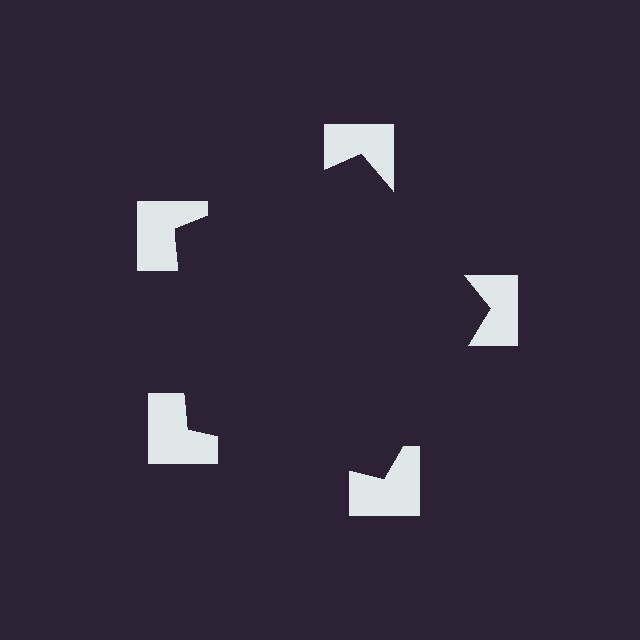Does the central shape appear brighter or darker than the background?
It typically appears slightly darker than the background, even though no actual brightness change is drawn.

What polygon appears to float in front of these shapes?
An illusory pentagon — its edges are inferred from the aligned wedge cuts in the notched squares, not physically drawn.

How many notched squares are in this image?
There are 5 — one at each vertex of the illusory pentagon.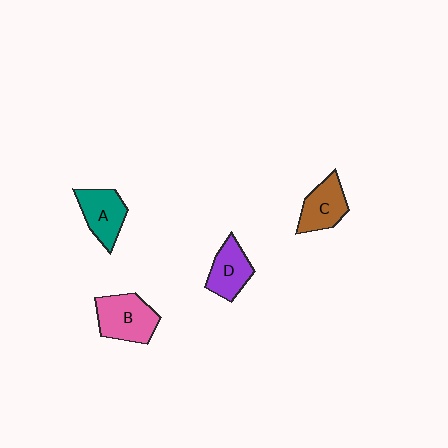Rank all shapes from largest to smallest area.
From largest to smallest: B (pink), A (teal), C (brown), D (purple).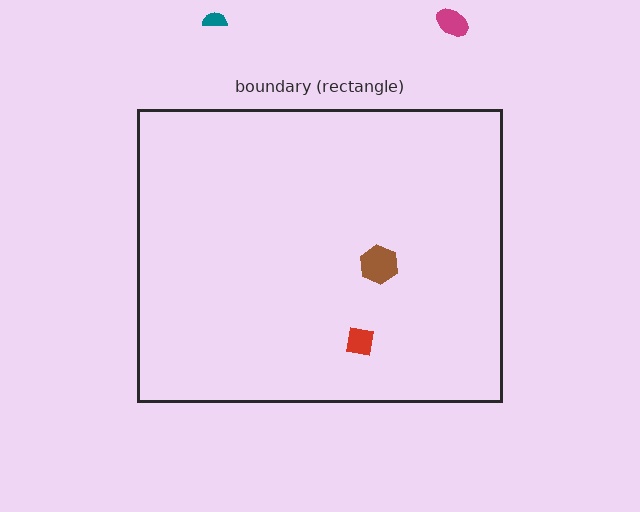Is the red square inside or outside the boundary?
Inside.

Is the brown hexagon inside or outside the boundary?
Inside.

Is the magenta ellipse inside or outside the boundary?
Outside.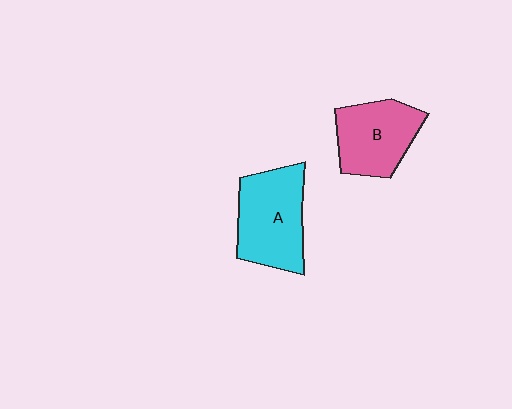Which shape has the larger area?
Shape A (cyan).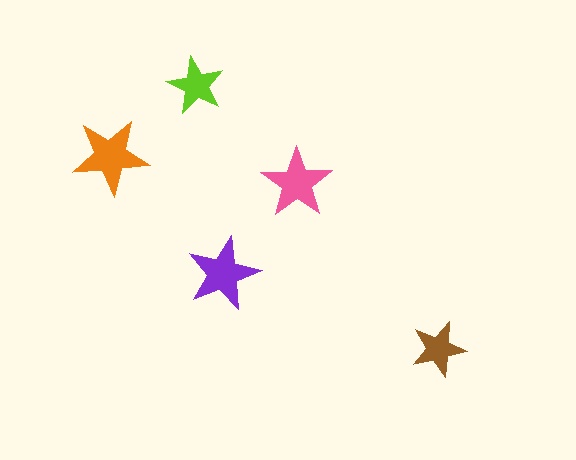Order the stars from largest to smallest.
the orange one, the purple one, the pink one, the lime one, the brown one.